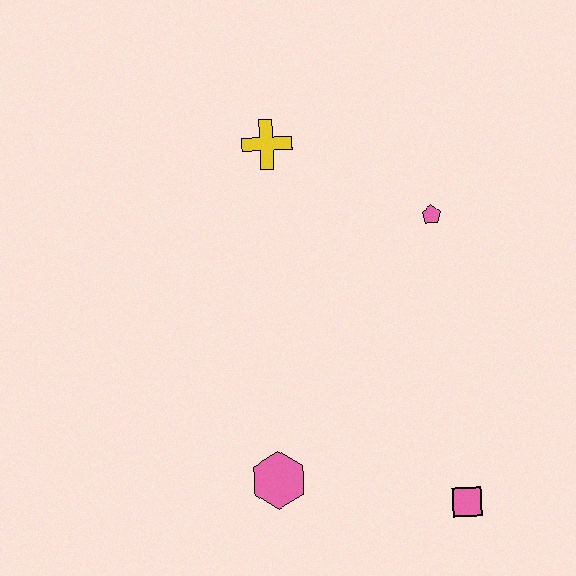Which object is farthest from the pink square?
The yellow cross is farthest from the pink square.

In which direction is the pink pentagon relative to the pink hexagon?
The pink pentagon is above the pink hexagon.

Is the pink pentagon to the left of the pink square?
Yes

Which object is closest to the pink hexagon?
The pink square is closest to the pink hexagon.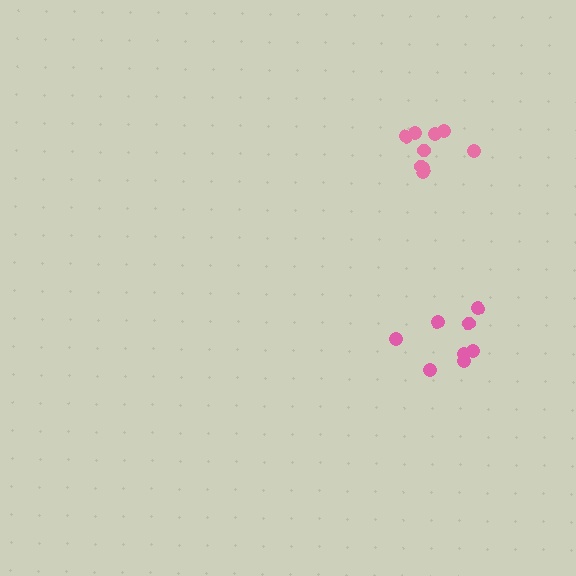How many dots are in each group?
Group 1: 9 dots, Group 2: 8 dots (17 total).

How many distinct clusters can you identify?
There are 2 distinct clusters.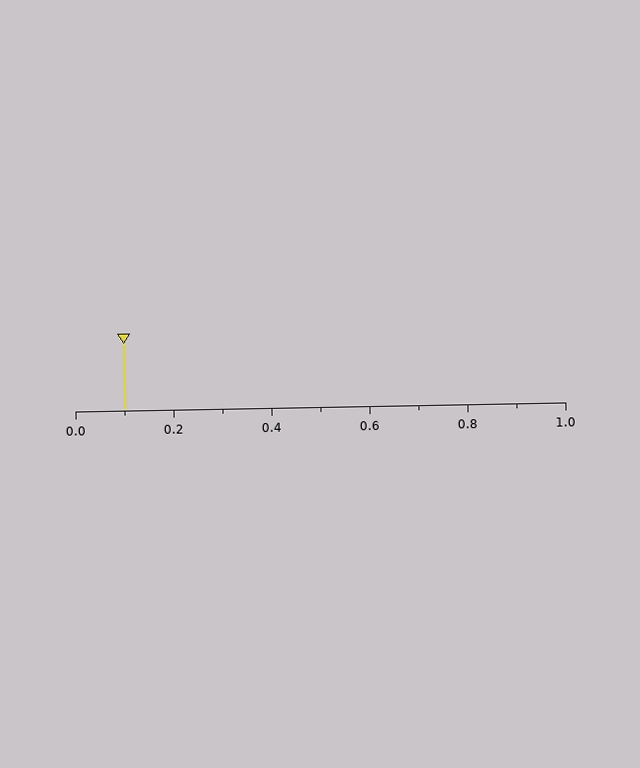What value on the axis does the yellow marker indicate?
The marker indicates approximately 0.1.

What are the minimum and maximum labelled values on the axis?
The axis runs from 0.0 to 1.0.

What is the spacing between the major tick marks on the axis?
The major ticks are spaced 0.2 apart.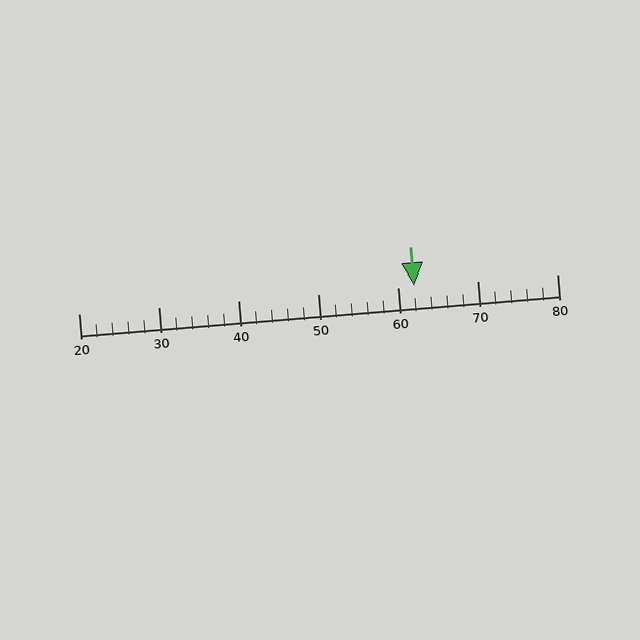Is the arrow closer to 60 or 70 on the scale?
The arrow is closer to 60.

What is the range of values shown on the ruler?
The ruler shows values from 20 to 80.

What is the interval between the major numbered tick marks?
The major tick marks are spaced 10 units apart.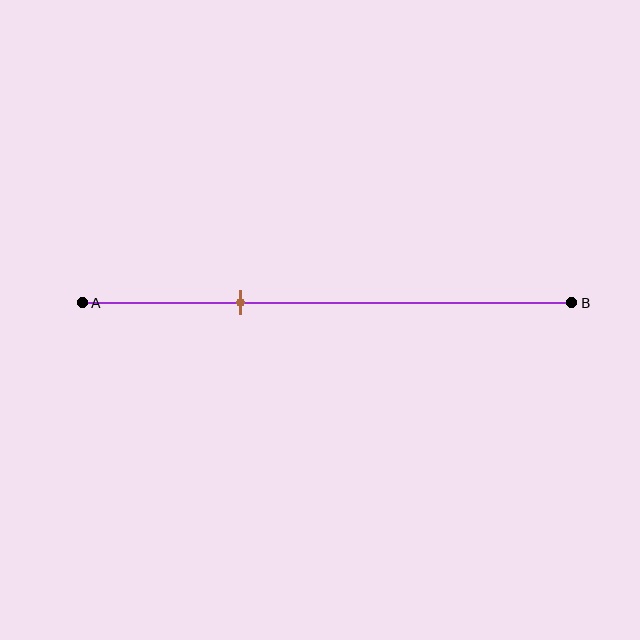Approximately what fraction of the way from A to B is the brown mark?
The brown mark is approximately 30% of the way from A to B.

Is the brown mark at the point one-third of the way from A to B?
Yes, the mark is approximately at the one-third point.